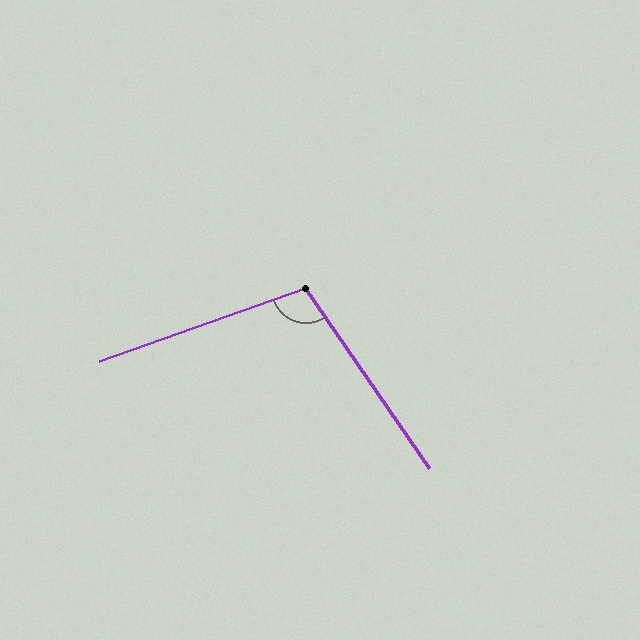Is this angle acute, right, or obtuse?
It is obtuse.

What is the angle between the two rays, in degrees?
Approximately 105 degrees.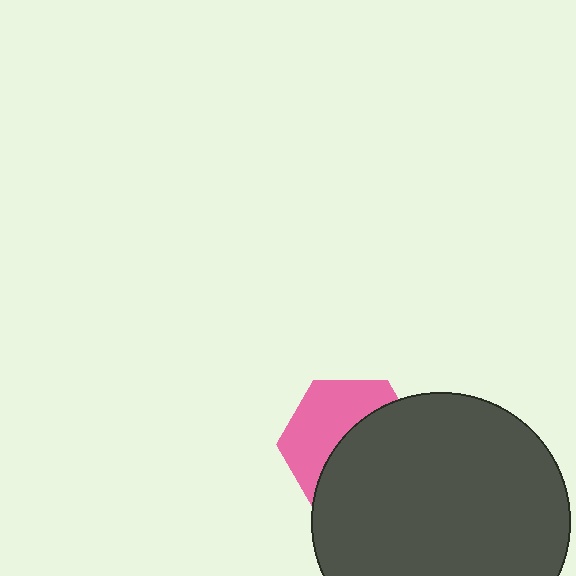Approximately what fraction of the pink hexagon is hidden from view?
Roughly 54% of the pink hexagon is hidden behind the dark gray circle.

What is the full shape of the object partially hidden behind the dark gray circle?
The partially hidden object is a pink hexagon.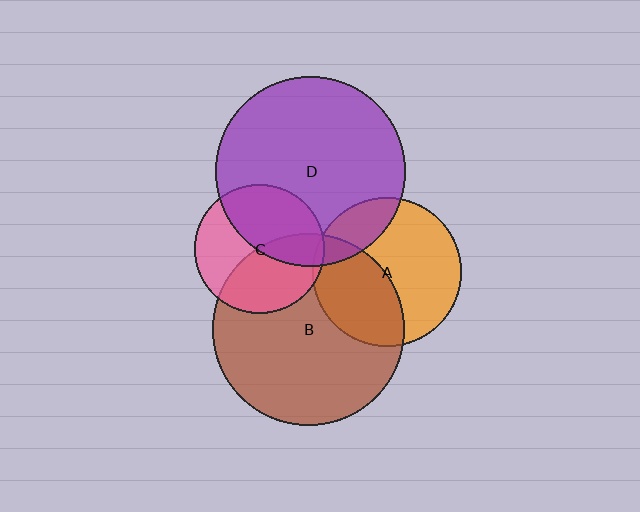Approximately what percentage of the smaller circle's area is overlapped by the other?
Approximately 20%.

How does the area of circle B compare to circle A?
Approximately 1.6 times.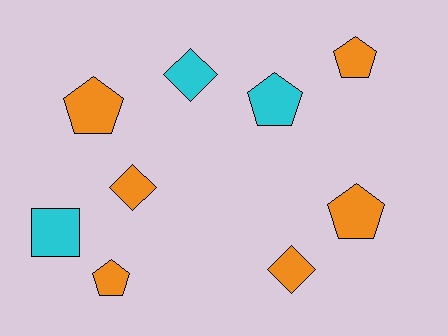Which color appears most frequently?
Orange, with 6 objects.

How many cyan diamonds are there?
There is 1 cyan diamond.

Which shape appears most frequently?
Pentagon, with 5 objects.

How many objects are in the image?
There are 9 objects.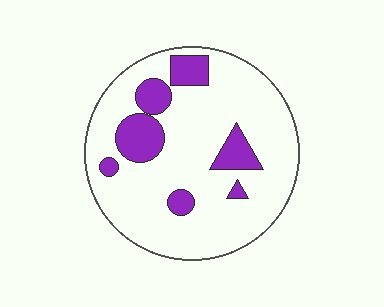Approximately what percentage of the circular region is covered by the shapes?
Approximately 20%.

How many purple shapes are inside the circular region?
7.